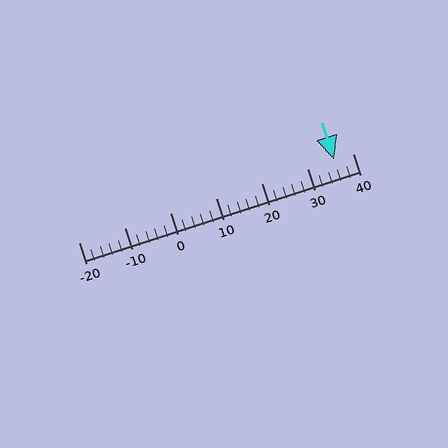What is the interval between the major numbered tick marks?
The major tick marks are spaced 10 units apart.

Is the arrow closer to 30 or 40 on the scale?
The arrow is closer to 40.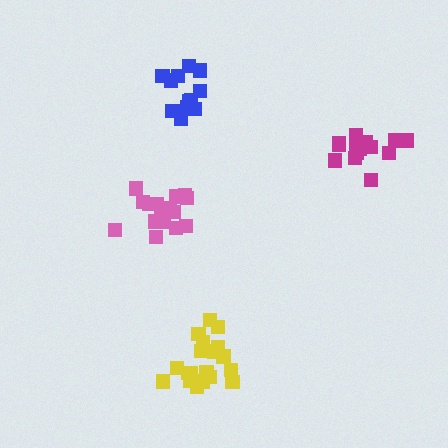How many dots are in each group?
Group 1: 13 dots, Group 2: 18 dots, Group 3: 15 dots, Group 4: 19 dots (65 total).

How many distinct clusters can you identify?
There are 4 distinct clusters.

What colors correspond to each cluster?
The clusters are colored: blue, pink, magenta, yellow.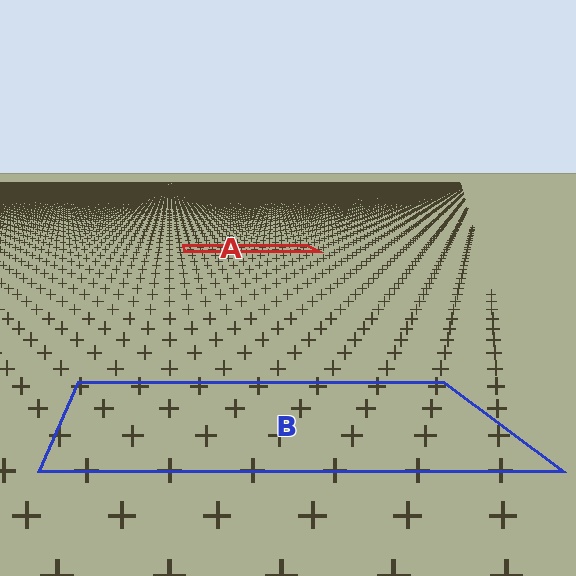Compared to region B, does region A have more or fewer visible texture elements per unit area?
Region A has more texture elements per unit area — they are packed more densely because it is farther away.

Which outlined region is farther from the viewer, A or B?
Region A is farther from the viewer — the texture elements inside it appear smaller and more densely packed.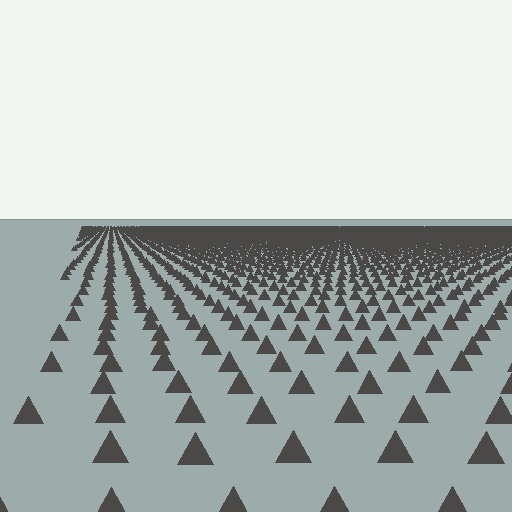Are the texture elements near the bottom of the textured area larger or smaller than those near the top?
Larger. Near the bottom, elements are closer to the viewer and appear at a bigger on-screen size.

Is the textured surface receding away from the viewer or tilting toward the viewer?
The surface is receding away from the viewer. Texture elements get smaller and denser toward the top.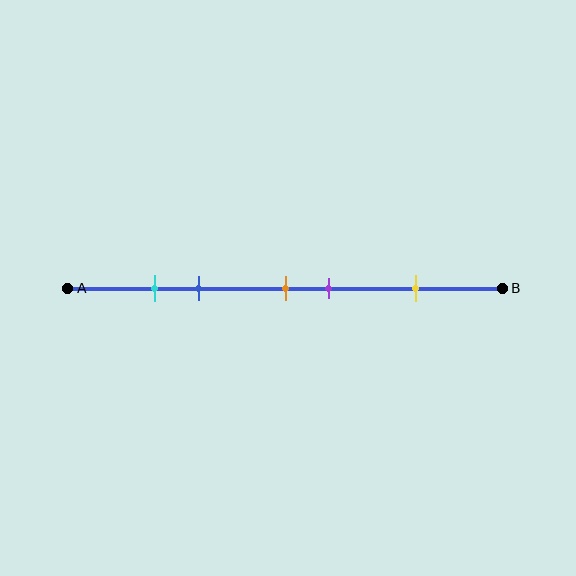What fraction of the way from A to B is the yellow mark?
The yellow mark is approximately 80% (0.8) of the way from A to B.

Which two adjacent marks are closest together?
The cyan and blue marks are the closest adjacent pair.